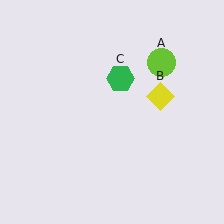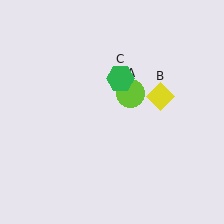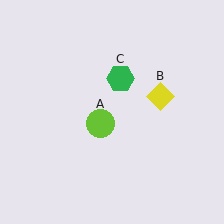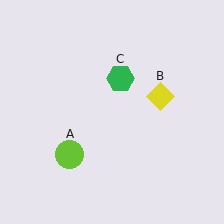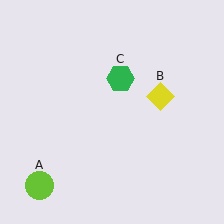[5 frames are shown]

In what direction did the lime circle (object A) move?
The lime circle (object A) moved down and to the left.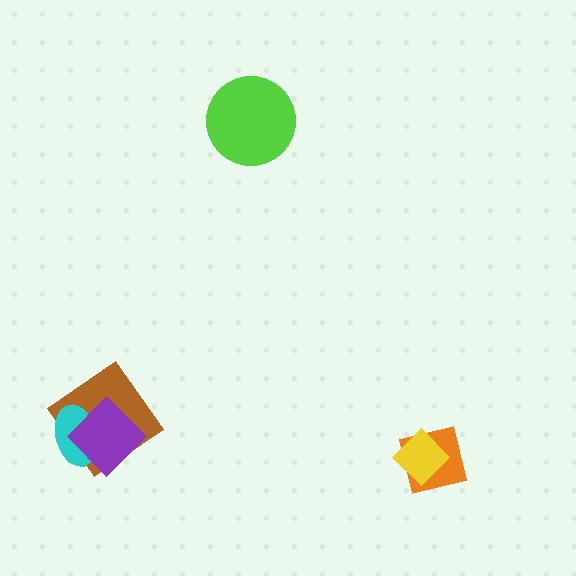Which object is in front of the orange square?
The yellow diamond is in front of the orange square.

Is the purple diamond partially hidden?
No, no other shape covers it.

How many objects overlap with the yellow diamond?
1 object overlaps with the yellow diamond.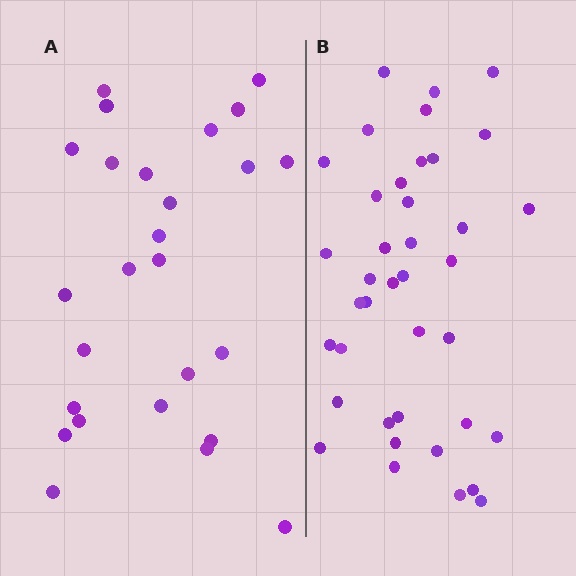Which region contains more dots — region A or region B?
Region B (the right region) has more dots.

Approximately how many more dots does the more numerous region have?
Region B has approximately 15 more dots than region A.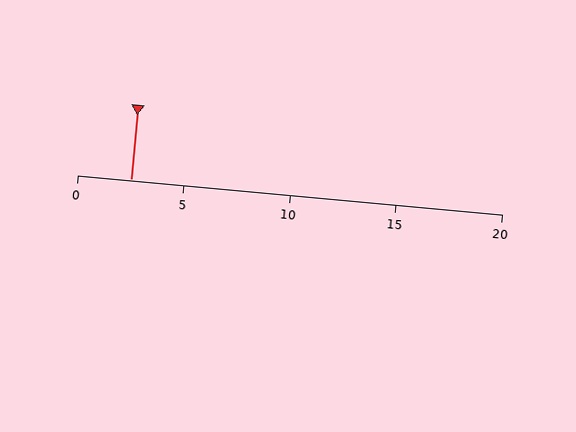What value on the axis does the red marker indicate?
The marker indicates approximately 2.5.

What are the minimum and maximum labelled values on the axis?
The axis runs from 0 to 20.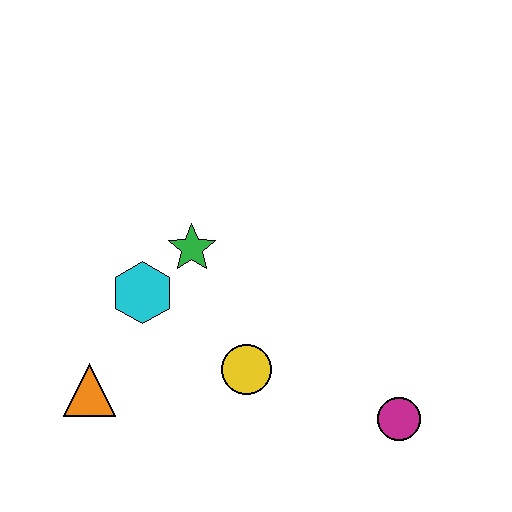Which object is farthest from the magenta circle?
The orange triangle is farthest from the magenta circle.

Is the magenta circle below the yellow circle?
Yes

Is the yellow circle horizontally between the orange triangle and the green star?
No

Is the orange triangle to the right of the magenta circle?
No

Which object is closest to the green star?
The cyan hexagon is closest to the green star.